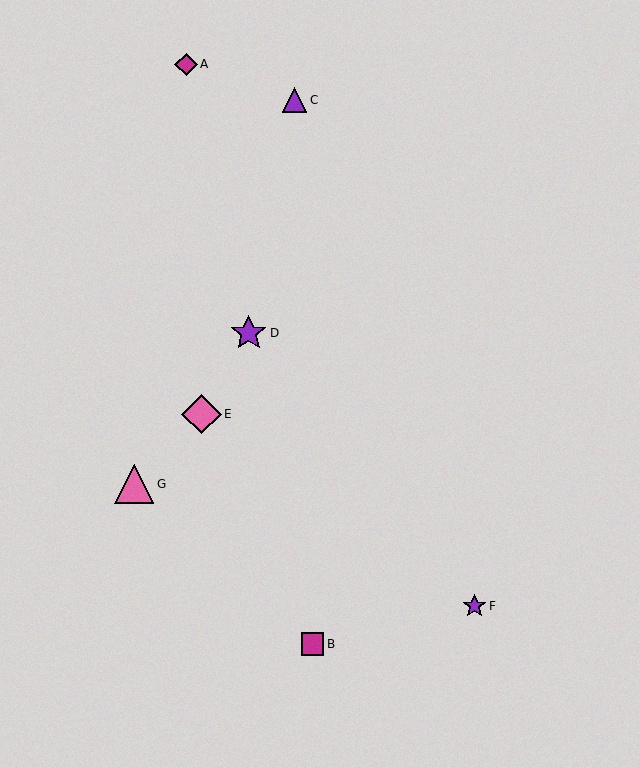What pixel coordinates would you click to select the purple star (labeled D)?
Click at (249, 333) to select the purple star D.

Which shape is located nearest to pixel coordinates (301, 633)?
The magenta square (labeled B) at (312, 644) is nearest to that location.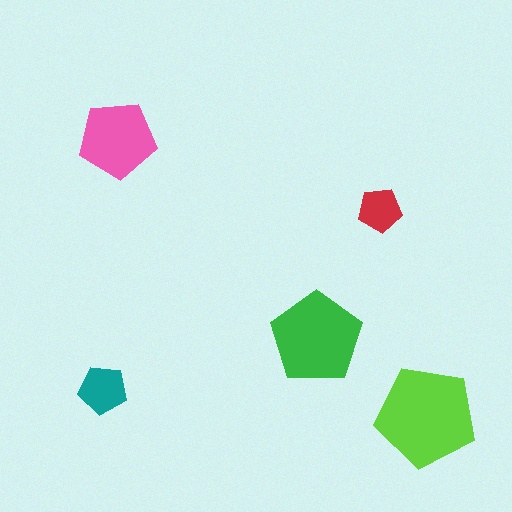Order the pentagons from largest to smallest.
the lime one, the green one, the pink one, the teal one, the red one.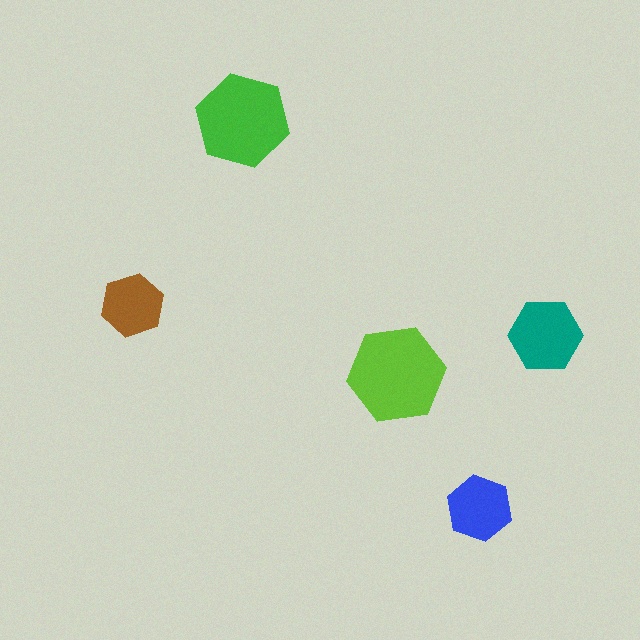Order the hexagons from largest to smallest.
the lime one, the green one, the teal one, the blue one, the brown one.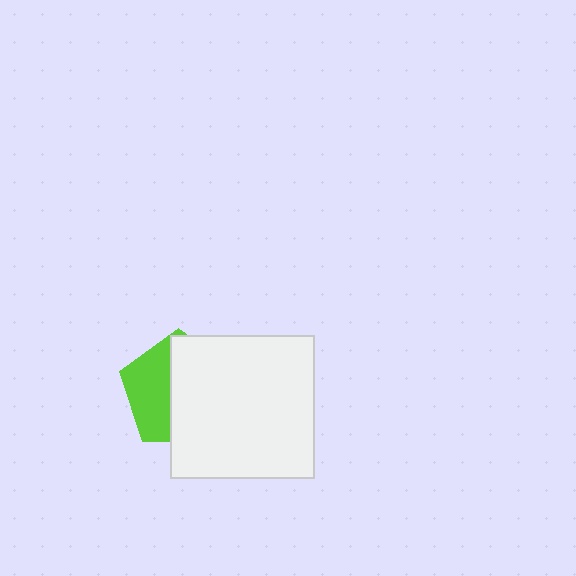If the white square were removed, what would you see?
You would see the complete lime pentagon.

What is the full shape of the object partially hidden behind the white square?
The partially hidden object is a lime pentagon.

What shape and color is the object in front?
The object in front is a white square.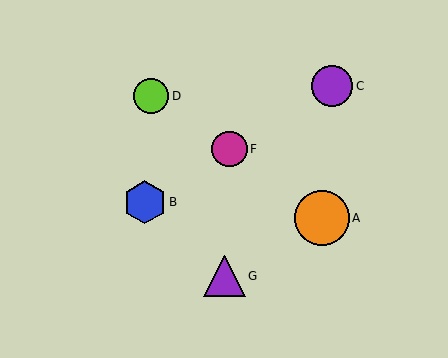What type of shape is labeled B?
Shape B is a blue hexagon.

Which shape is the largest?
The orange circle (labeled A) is the largest.